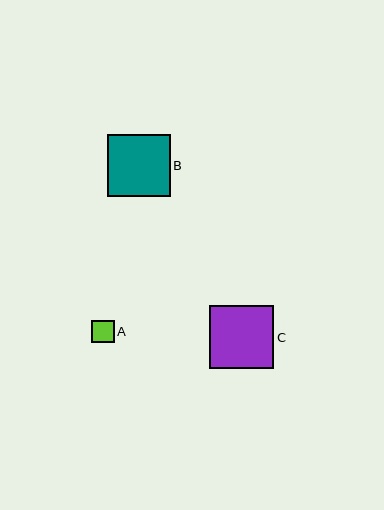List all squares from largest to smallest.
From largest to smallest: C, B, A.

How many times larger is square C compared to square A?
Square C is approximately 2.9 times the size of square A.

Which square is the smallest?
Square A is the smallest with a size of approximately 22 pixels.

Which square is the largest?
Square C is the largest with a size of approximately 64 pixels.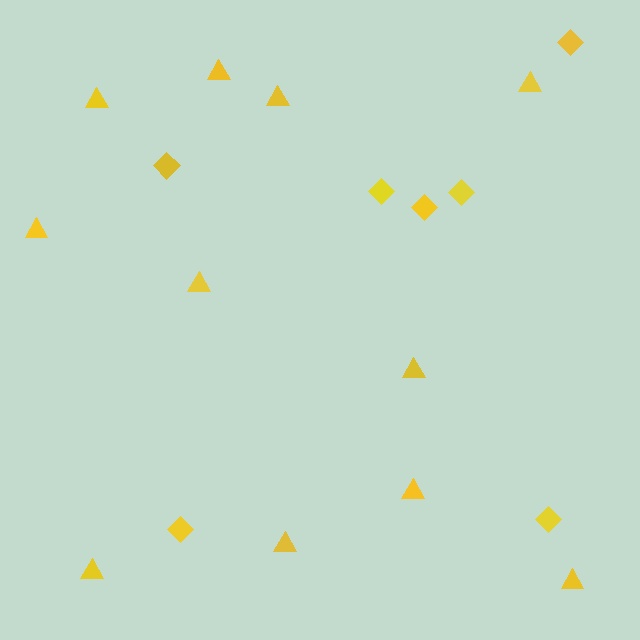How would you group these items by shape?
There are 2 groups: one group of triangles (11) and one group of diamonds (7).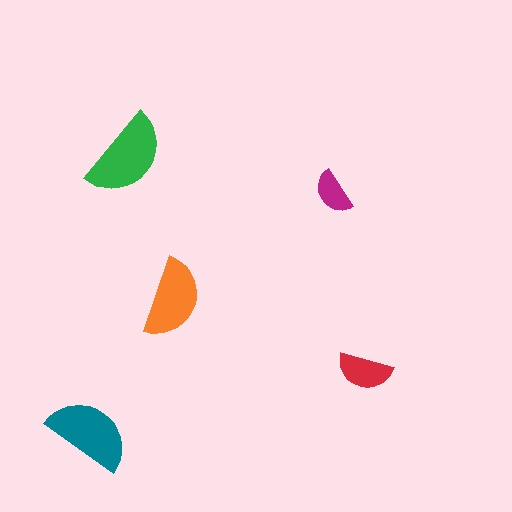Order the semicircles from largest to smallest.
the green one, the teal one, the orange one, the red one, the magenta one.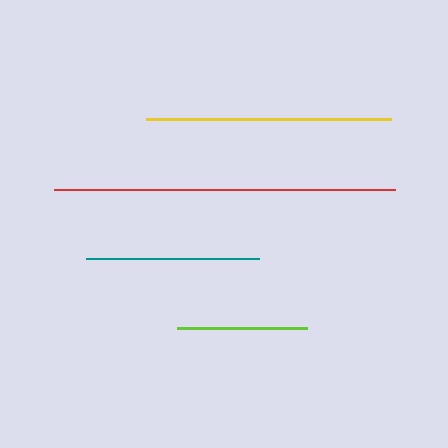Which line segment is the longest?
The red line is the longest at approximately 341 pixels.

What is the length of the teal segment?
The teal segment is approximately 173 pixels long.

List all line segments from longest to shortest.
From longest to shortest: red, yellow, teal, lime.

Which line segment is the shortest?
The lime line is the shortest at approximately 130 pixels.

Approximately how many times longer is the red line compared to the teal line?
The red line is approximately 2.0 times the length of the teal line.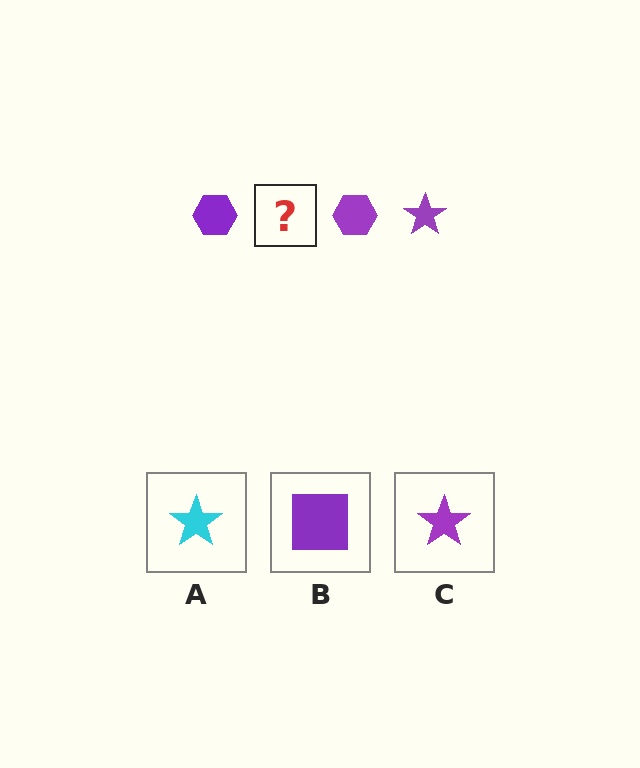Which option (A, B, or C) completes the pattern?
C.